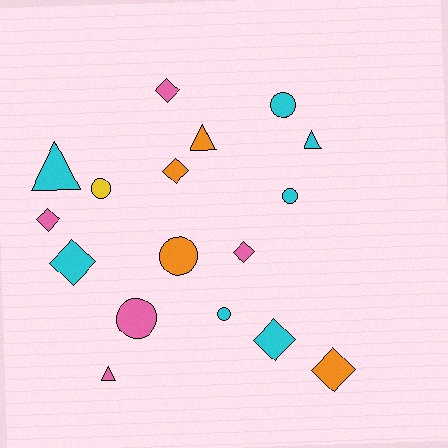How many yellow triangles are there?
There are no yellow triangles.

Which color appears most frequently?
Cyan, with 7 objects.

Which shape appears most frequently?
Diamond, with 7 objects.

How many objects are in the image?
There are 17 objects.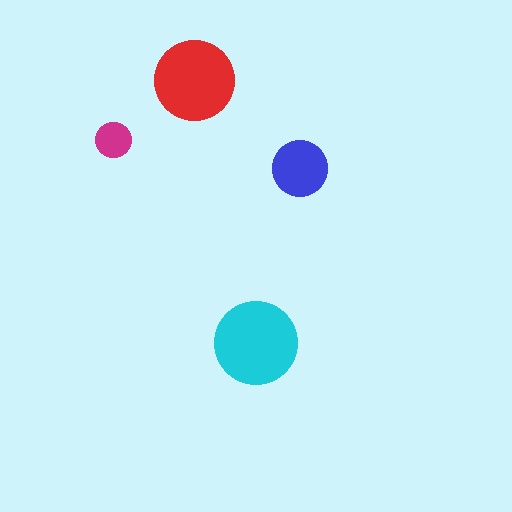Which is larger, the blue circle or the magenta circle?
The blue one.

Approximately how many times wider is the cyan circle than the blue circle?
About 1.5 times wider.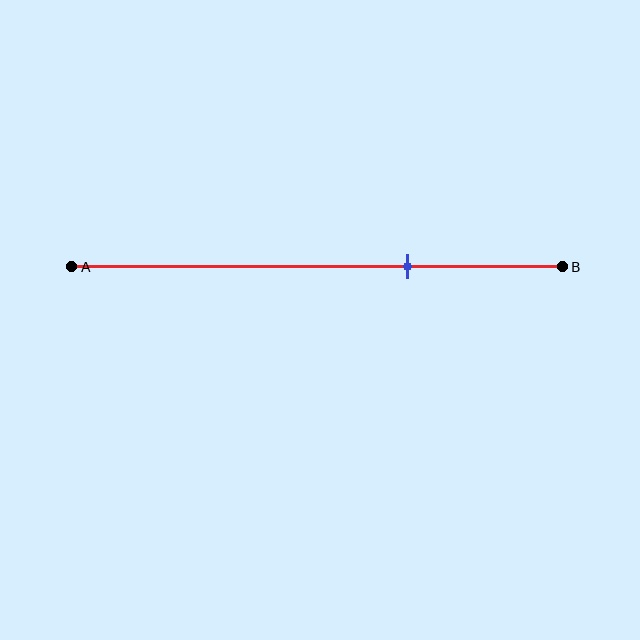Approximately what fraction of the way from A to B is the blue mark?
The blue mark is approximately 70% of the way from A to B.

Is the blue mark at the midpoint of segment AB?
No, the mark is at about 70% from A, not at the 50% midpoint.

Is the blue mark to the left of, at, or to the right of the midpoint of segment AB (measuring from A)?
The blue mark is to the right of the midpoint of segment AB.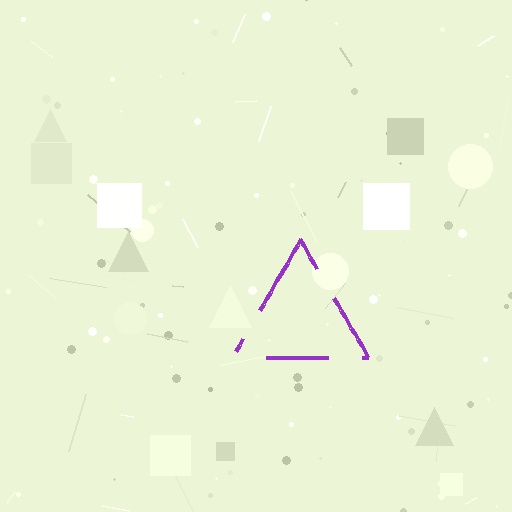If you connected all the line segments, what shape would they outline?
They would outline a triangle.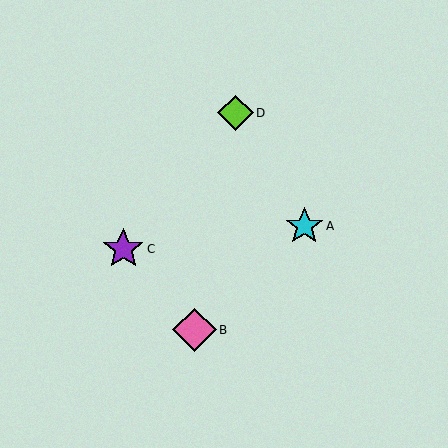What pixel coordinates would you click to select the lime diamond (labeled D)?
Click at (236, 113) to select the lime diamond D.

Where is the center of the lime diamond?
The center of the lime diamond is at (236, 113).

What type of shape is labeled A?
Shape A is a cyan star.